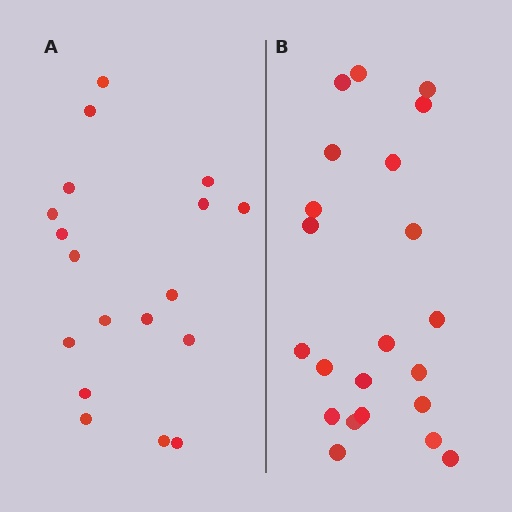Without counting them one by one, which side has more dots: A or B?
Region B (the right region) has more dots.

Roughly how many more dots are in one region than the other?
Region B has about 4 more dots than region A.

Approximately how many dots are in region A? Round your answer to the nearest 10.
About 20 dots. (The exact count is 18, which rounds to 20.)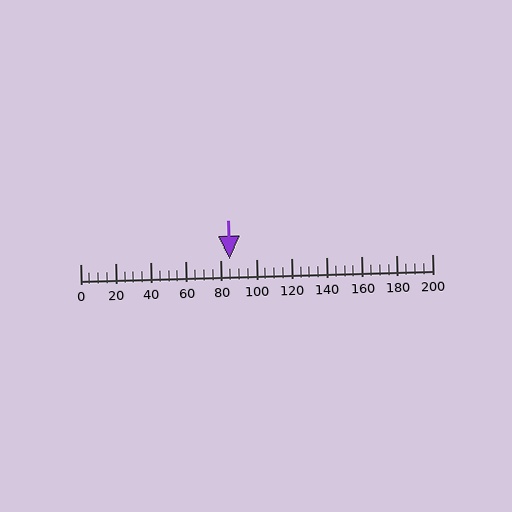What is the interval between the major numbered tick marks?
The major tick marks are spaced 20 units apart.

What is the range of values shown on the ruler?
The ruler shows values from 0 to 200.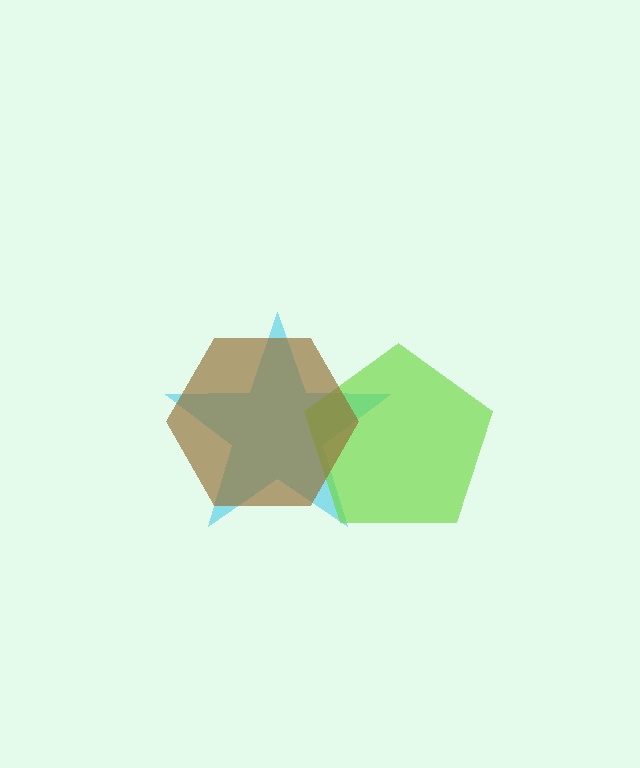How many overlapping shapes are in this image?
There are 3 overlapping shapes in the image.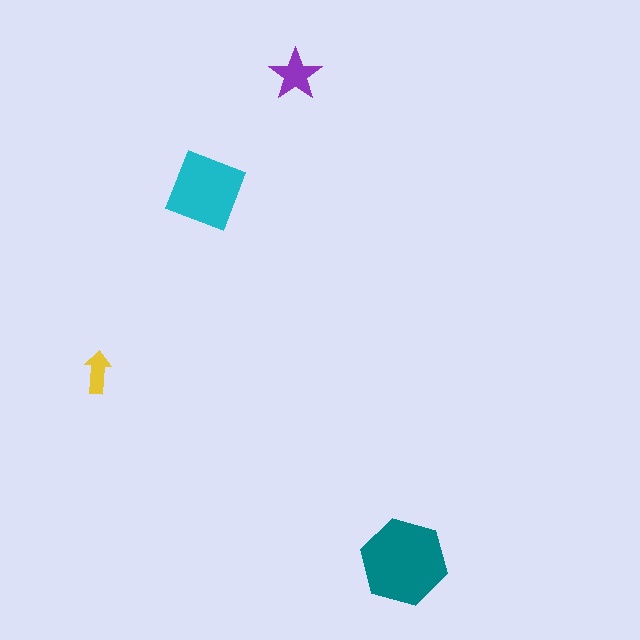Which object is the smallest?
The yellow arrow.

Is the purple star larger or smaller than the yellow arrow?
Larger.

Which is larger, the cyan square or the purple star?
The cyan square.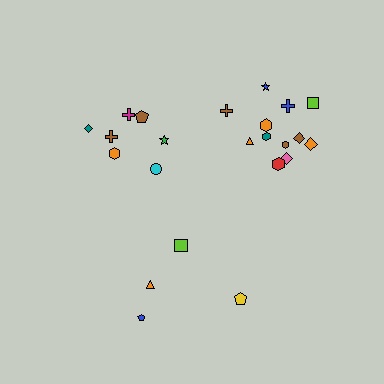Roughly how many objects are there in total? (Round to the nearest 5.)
Roughly 25 objects in total.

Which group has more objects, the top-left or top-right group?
The top-right group.